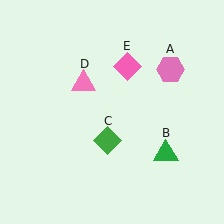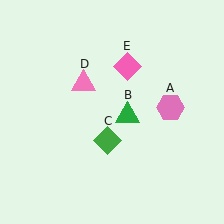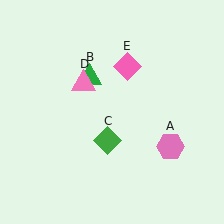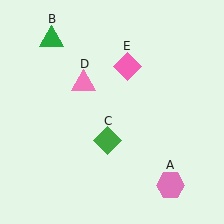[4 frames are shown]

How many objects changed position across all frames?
2 objects changed position: pink hexagon (object A), green triangle (object B).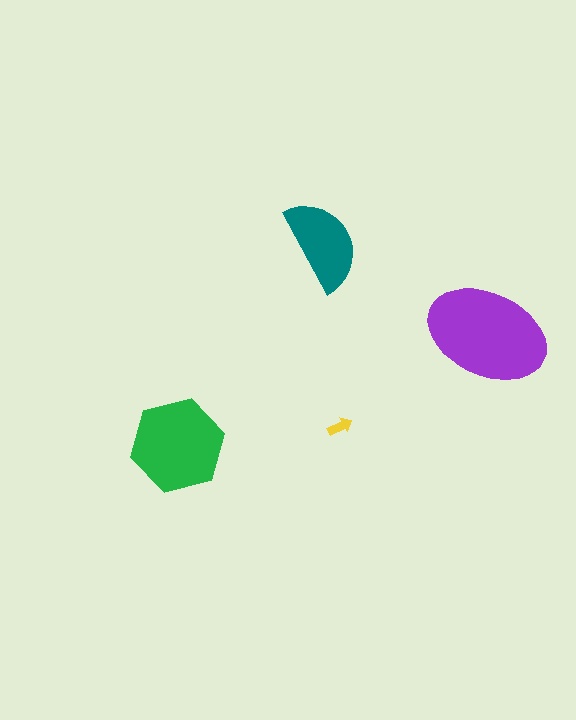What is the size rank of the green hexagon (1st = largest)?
2nd.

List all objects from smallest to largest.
The yellow arrow, the teal semicircle, the green hexagon, the purple ellipse.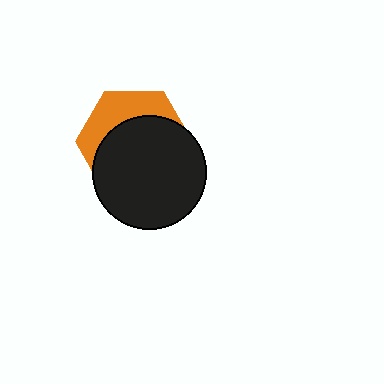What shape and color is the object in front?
The object in front is a black circle.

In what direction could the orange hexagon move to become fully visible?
The orange hexagon could move up. That would shift it out from behind the black circle entirely.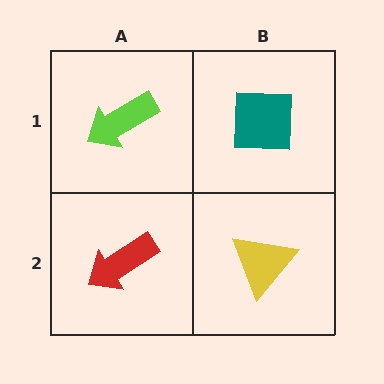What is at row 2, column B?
A yellow triangle.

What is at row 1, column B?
A teal square.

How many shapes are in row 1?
2 shapes.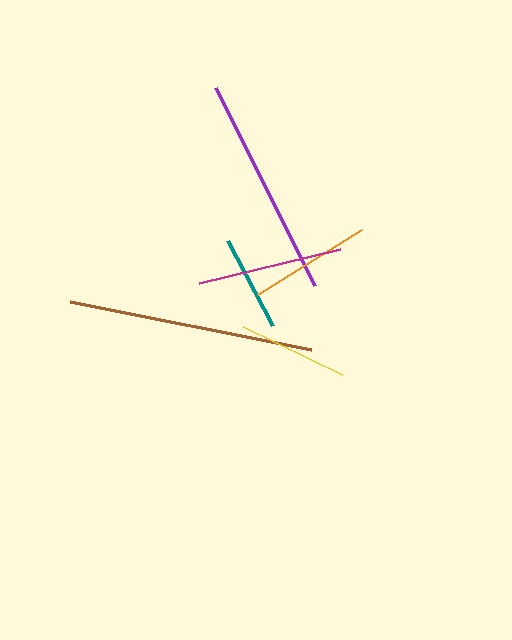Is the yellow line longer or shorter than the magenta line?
The magenta line is longer than the yellow line.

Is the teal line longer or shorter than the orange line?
The orange line is longer than the teal line.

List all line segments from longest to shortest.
From longest to shortest: brown, purple, magenta, orange, yellow, teal.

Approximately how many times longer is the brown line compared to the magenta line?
The brown line is approximately 1.7 times the length of the magenta line.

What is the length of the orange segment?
The orange segment is approximately 123 pixels long.